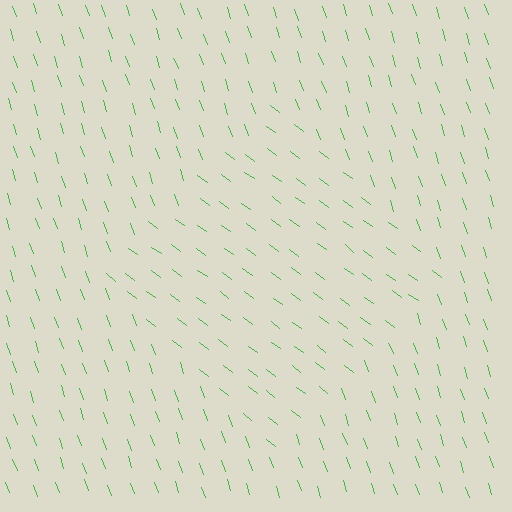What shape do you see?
I see a diamond.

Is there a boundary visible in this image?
Yes, there is a texture boundary formed by a change in line orientation.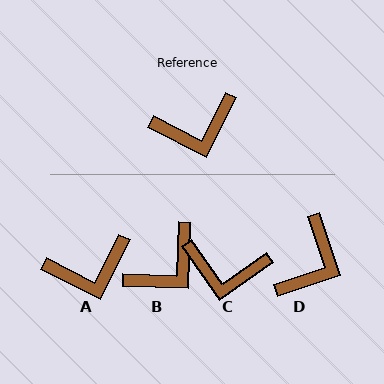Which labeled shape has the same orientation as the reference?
A.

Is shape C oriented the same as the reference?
No, it is off by about 28 degrees.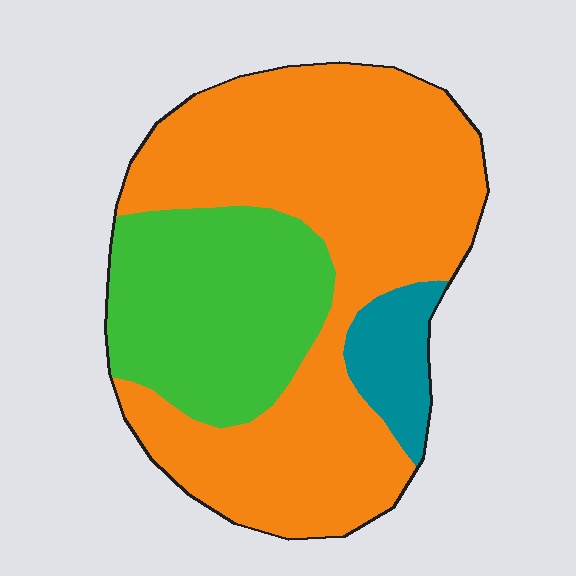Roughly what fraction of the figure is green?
Green covers about 30% of the figure.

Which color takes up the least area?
Teal, at roughly 10%.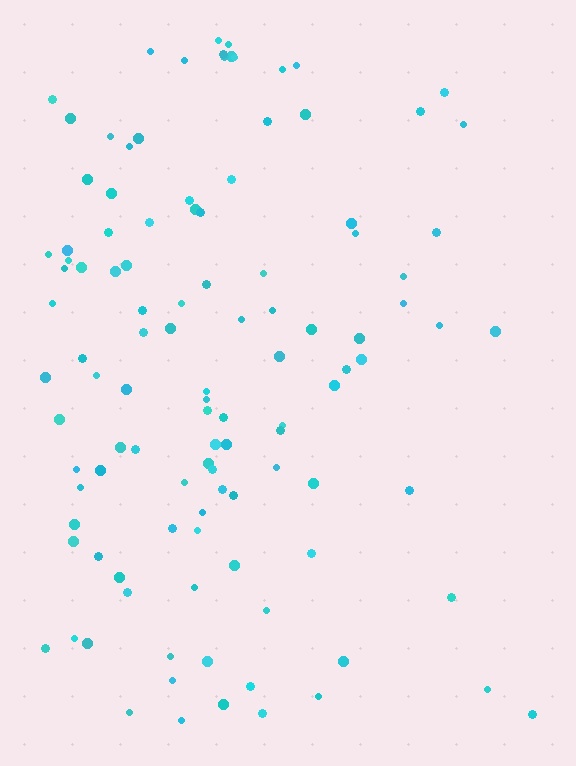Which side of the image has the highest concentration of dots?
The left.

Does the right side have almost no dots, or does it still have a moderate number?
Still a moderate number, just noticeably fewer than the left.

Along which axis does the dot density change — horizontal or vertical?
Horizontal.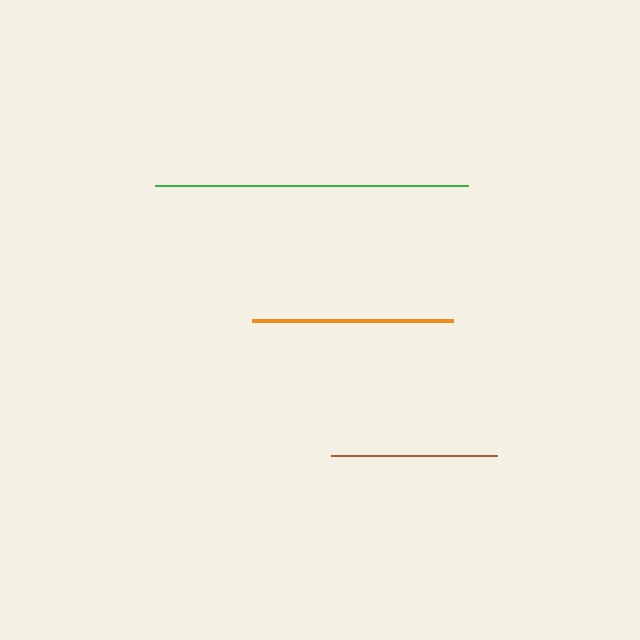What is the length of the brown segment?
The brown segment is approximately 166 pixels long.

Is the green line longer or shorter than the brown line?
The green line is longer than the brown line.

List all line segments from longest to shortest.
From longest to shortest: green, orange, brown.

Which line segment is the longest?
The green line is the longest at approximately 312 pixels.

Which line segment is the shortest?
The brown line is the shortest at approximately 166 pixels.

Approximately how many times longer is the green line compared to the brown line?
The green line is approximately 1.9 times the length of the brown line.